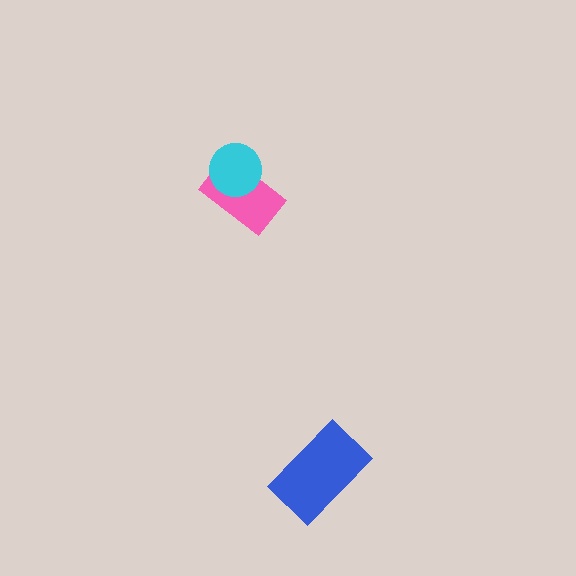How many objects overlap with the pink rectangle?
1 object overlaps with the pink rectangle.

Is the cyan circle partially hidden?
No, no other shape covers it.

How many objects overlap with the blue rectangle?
0 objects overlap with the blue rectangle.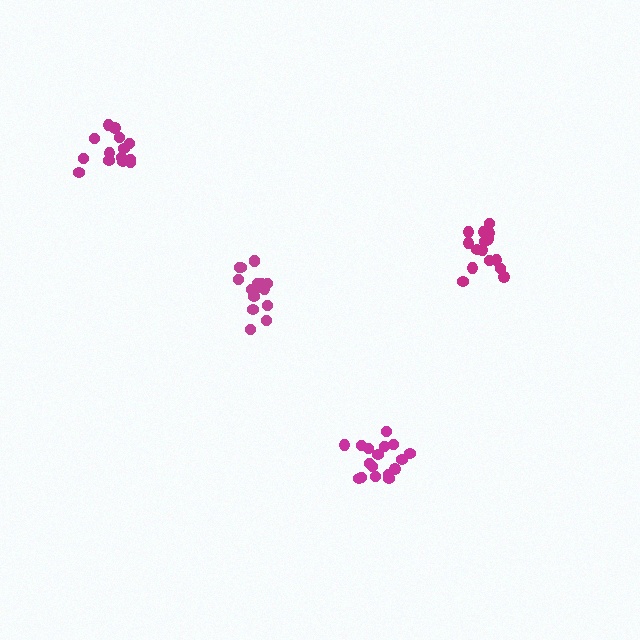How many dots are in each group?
Group 1: 17 dots, Group 2: 17 dots, Group 3: 15 dots, Group 4: 14 dots (63 total).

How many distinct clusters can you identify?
There are 4 distinct clusters.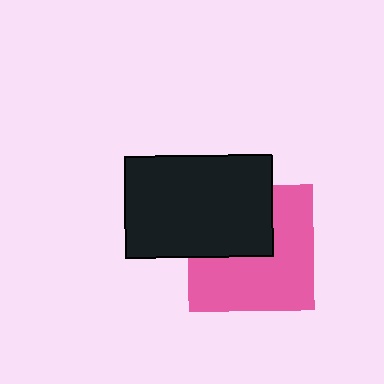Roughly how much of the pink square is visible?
About half of it is visible (roughly 61%).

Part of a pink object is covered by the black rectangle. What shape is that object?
It is a square.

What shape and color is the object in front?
The object in front is a black rectangle.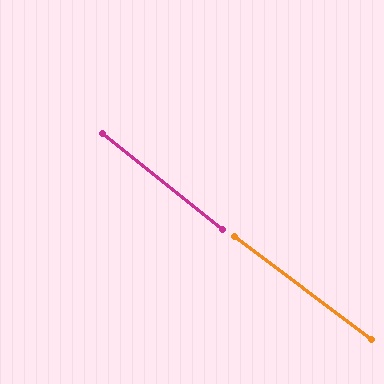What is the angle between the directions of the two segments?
Approximately 1 degree.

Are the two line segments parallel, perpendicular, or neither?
Parallel — their directions differ by only 1.3°.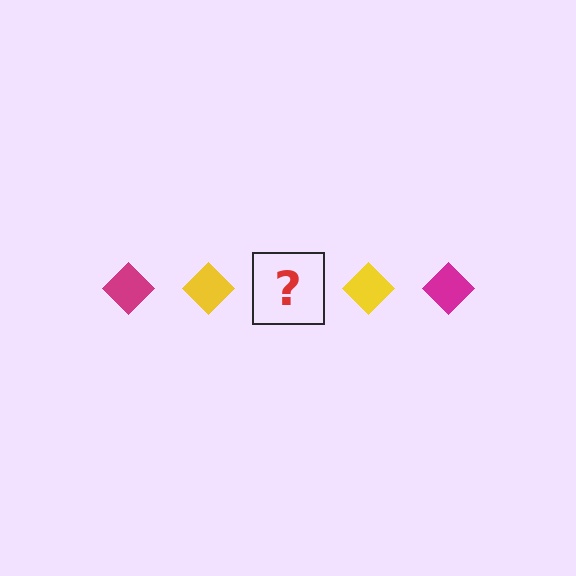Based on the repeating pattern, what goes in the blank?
The blank should be a magenta diamond.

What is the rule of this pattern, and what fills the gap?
The rule is that the pattern cycles through magenta, yellow diamonds. The gap should be filled with a magenta diamond.